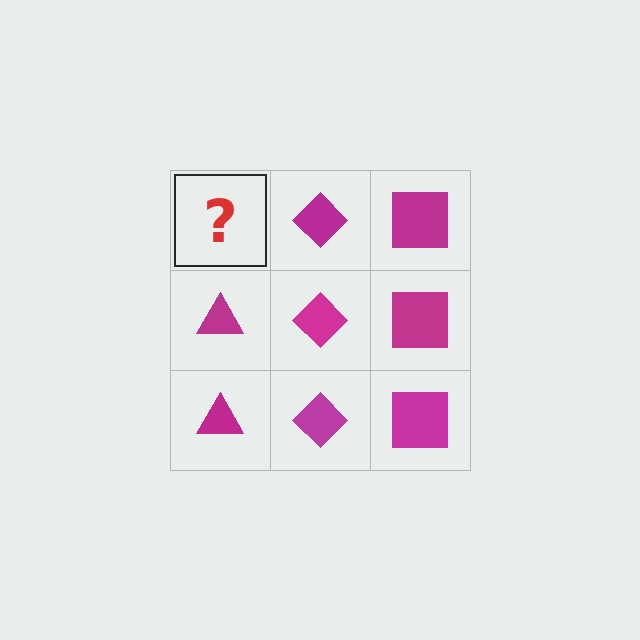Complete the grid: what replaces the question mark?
The question mark should be replaced with a magenta triangle.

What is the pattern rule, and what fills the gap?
The rule is that each column has a consistent shape. The gap should be filled with a magenta triangle.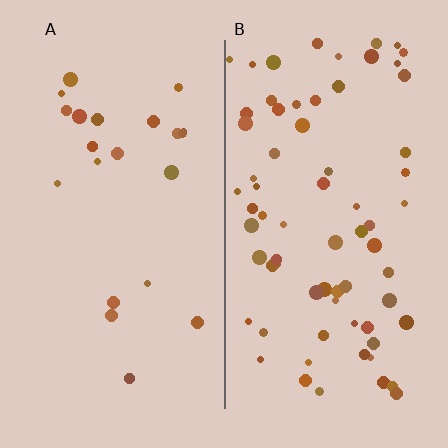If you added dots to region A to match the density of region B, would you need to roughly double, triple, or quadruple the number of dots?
Approximately triple.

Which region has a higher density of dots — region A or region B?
B (the right).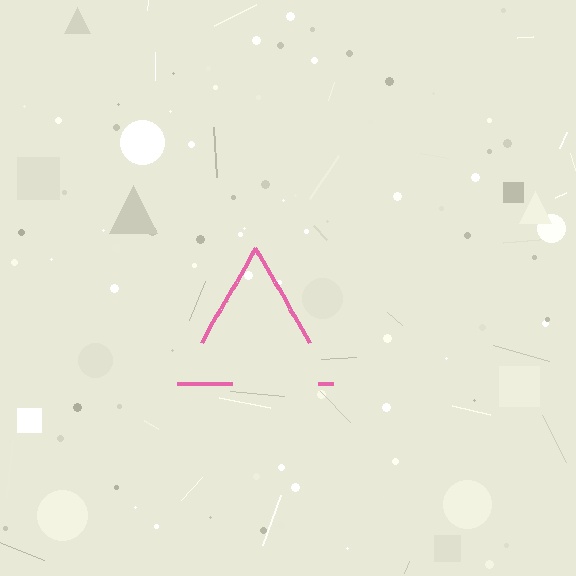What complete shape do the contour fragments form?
The contour fragments form a triangle.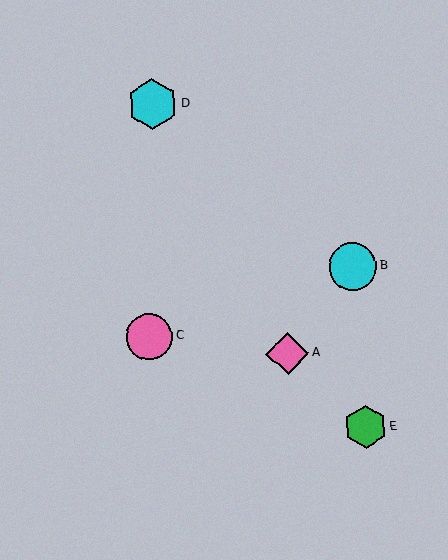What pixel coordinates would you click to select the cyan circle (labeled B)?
Click at (353, 266) to select the cyan circle B.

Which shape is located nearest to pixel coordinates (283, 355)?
The pink diamond (labeled A) at (288, 354) is nearest to that location.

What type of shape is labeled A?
Shape A is a pink diamond.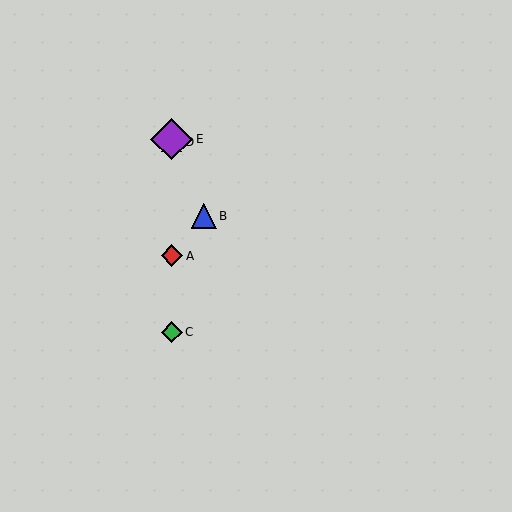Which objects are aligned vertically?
Objects A, C, D, E are aligned vertically.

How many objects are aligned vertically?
4 objects (A, C, D, E) are aligned vertically.